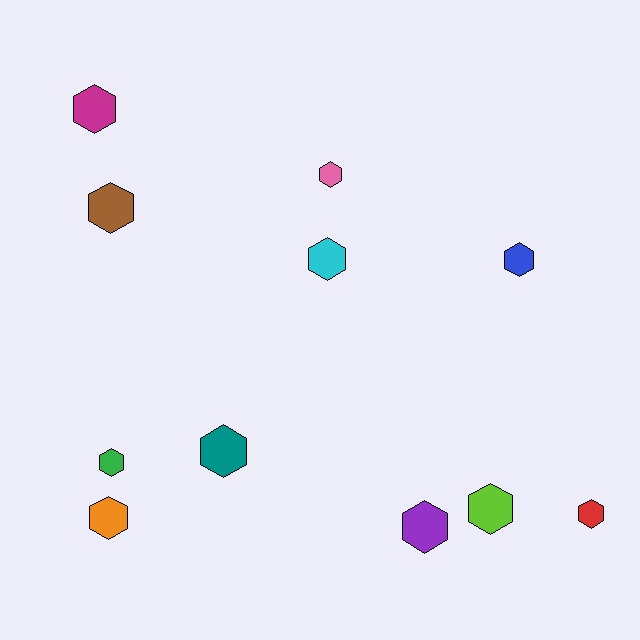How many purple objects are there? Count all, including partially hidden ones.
There is 1 purple object.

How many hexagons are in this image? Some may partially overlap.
There are 11 hexagons.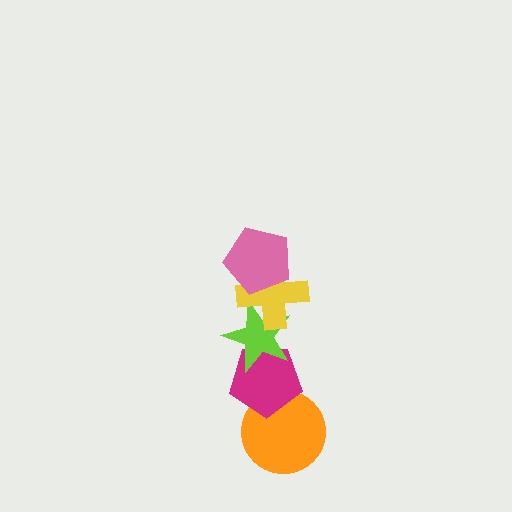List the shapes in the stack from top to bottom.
From top to bottom: the pink pentagon, the yellow cross, the lime star, the magenta pentagon, the orange circle.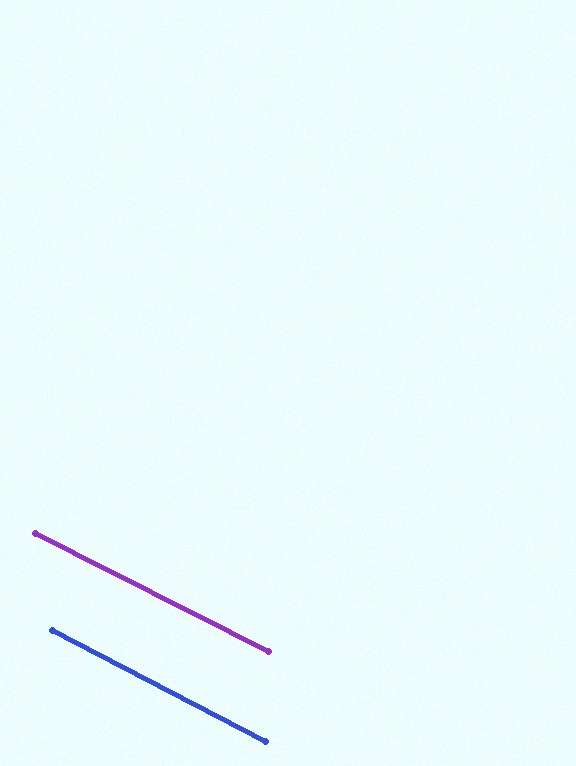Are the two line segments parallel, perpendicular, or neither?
Parallel — their directions differ by only 0.7°.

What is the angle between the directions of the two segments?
Approximately 1 degree.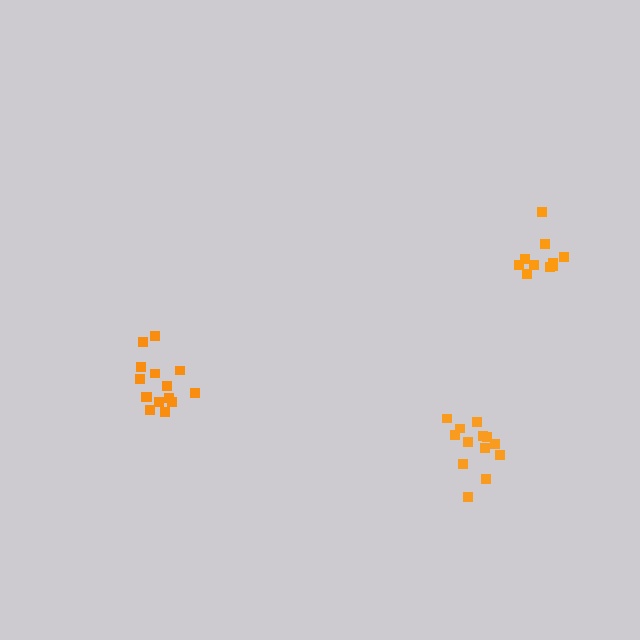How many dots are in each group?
Group 1: 15 dots, Group 2: 13 dots, Group 3: 10 dots (38 total).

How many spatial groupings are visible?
There are 3 spatial groupings.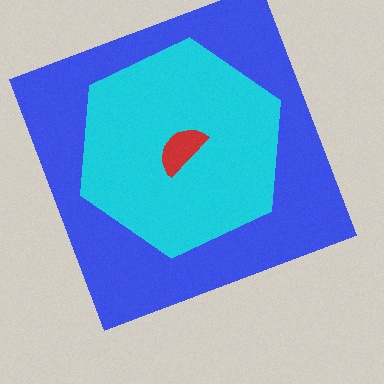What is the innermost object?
The red semicircle.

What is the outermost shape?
The blue square.